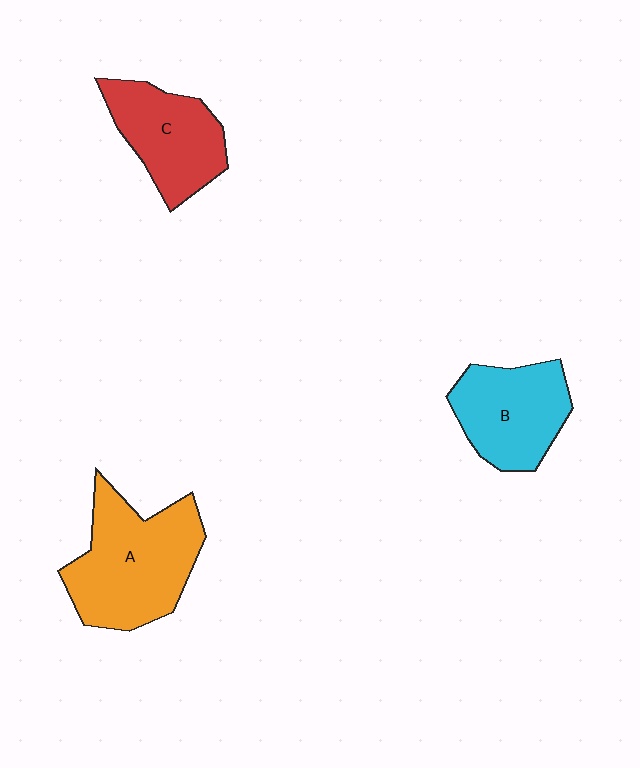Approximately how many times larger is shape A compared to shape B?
Approximately 1.4 times.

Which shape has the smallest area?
Shape C (red).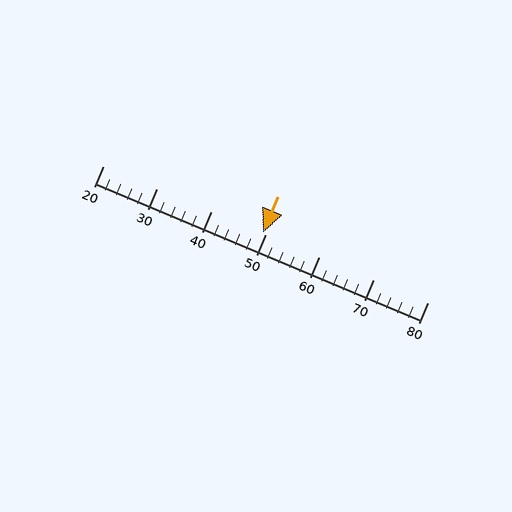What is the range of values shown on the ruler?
The ruler shows values from 20 to 80.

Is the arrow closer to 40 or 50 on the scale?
The arrow is closer to 50.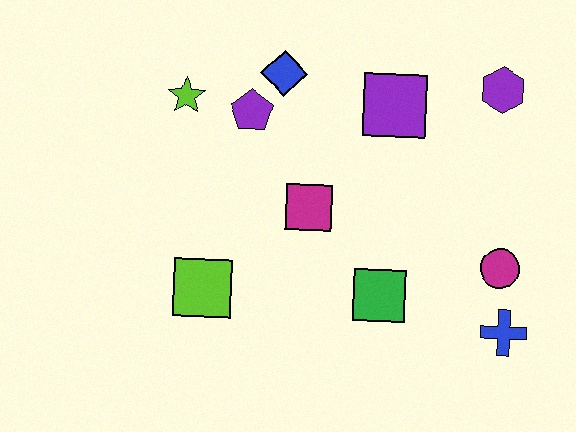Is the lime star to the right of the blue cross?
No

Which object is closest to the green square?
The magenta square is closest to the green square.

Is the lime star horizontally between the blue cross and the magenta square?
No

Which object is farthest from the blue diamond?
The blue cross is farthest from the blue diamond.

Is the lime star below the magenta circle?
No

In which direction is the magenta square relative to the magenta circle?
The magenta square is to the left of the magenta circle.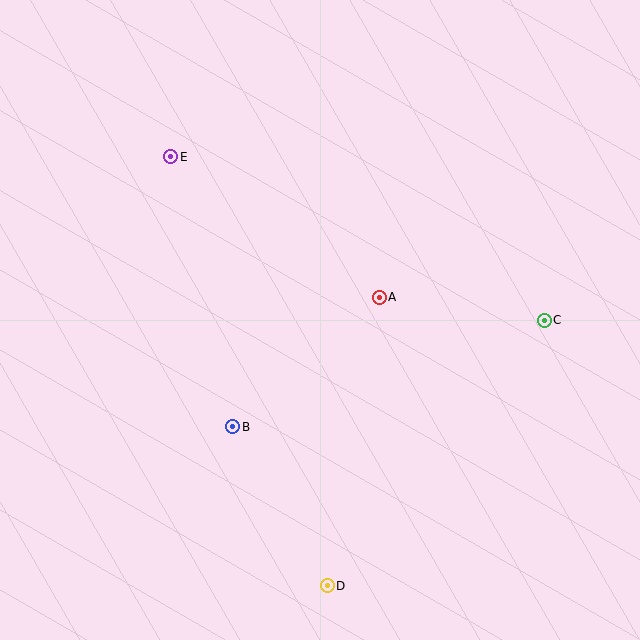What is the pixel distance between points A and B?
The distance between A and B is 195 pixels.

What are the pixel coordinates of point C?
Point C is at (544, 320).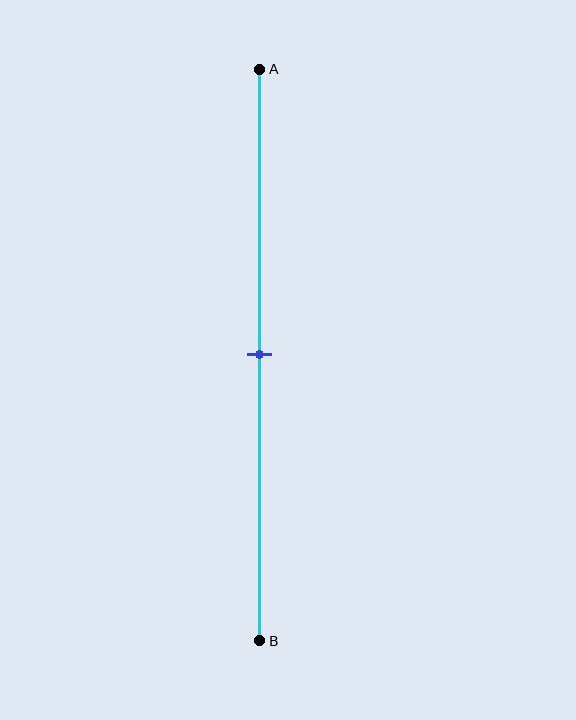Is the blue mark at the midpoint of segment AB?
Yes, the mark is approximately at the midpoint.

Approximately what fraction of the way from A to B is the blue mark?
The blue mark is approximately 50% of the way from A to B.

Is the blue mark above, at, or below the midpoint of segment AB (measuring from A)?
The blue mark is approximately at the midpoint of segment AB.